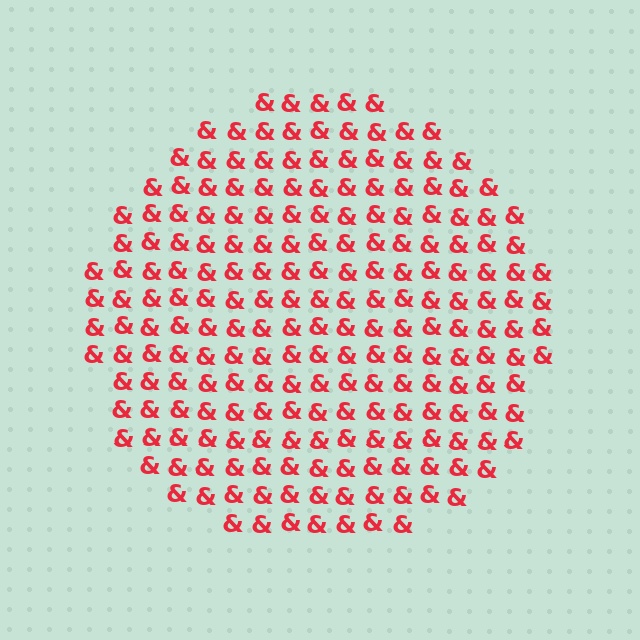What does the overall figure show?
The overall figure shows a circle.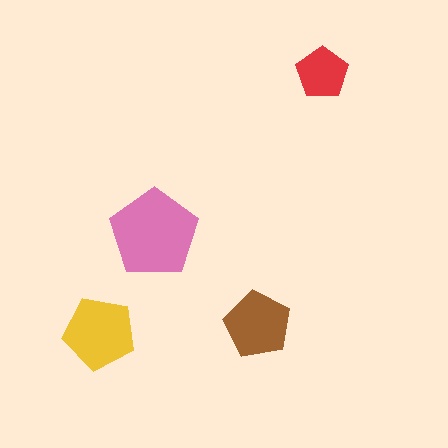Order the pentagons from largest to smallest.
the pink one, the yellow one, the brown one, the red one.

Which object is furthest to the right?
The red pentagon is rightmost.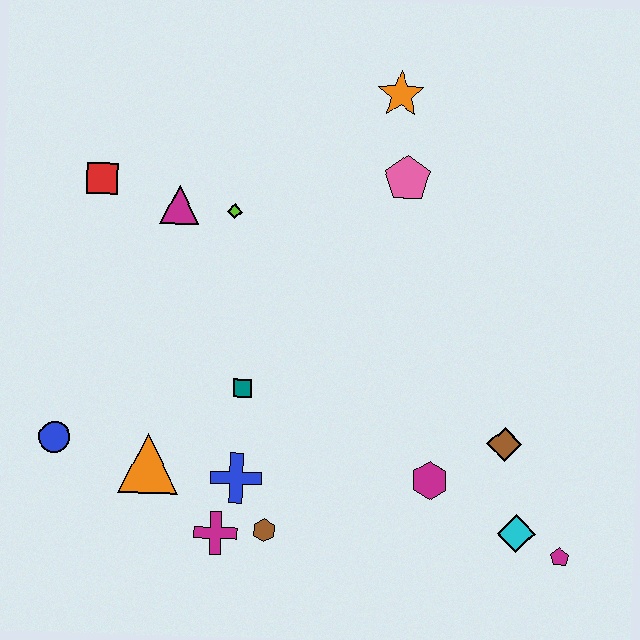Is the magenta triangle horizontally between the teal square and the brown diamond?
No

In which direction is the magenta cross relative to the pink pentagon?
The magenta cross is below the pink pentagon.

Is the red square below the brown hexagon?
No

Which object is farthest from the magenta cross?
The orange star is farthest from the magenta cross.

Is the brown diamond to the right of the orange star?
Yes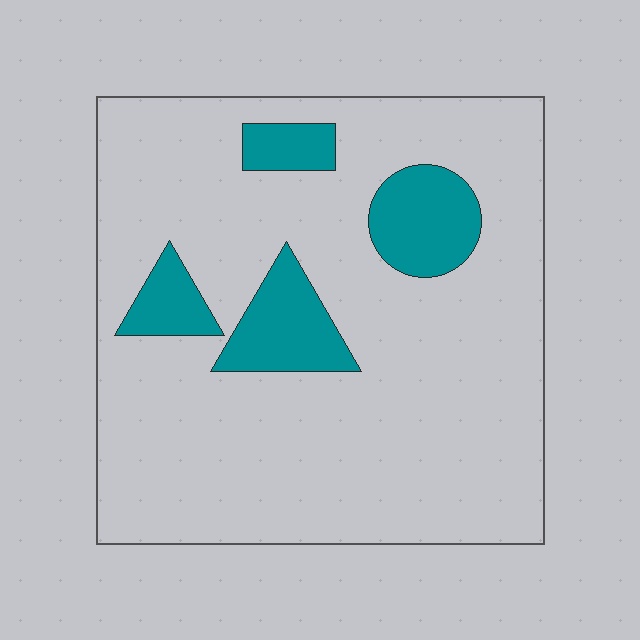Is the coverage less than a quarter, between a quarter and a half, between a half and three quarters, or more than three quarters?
Less than a quarter.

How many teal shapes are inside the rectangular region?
4.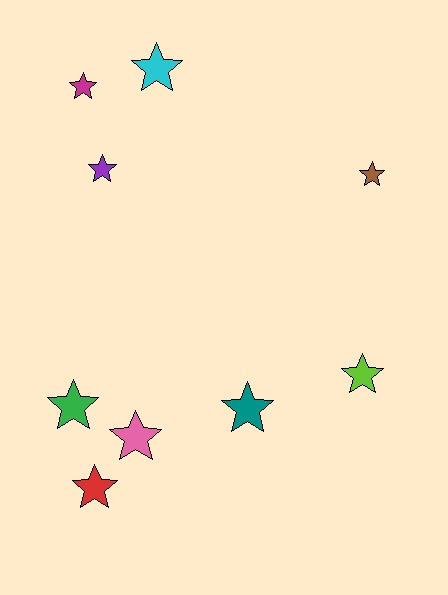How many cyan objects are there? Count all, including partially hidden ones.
There is 1 cyan object.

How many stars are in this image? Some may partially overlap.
There are 9 stars.